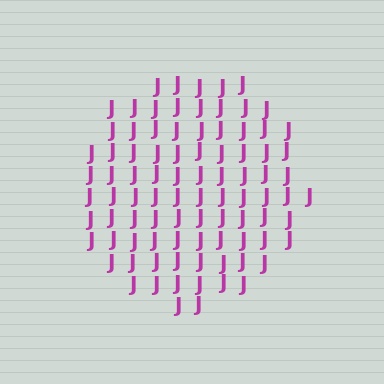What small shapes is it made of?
It is made of small letter J's.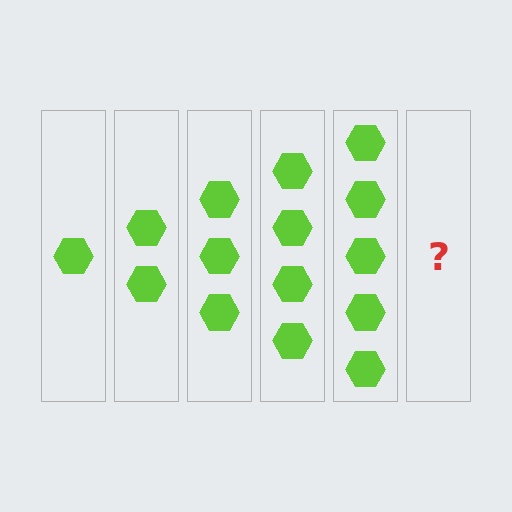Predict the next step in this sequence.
The next step is 6 hexagons.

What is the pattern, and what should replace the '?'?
The pattern is that each step adds one more hexagon. The '?' should be 6 hexagons.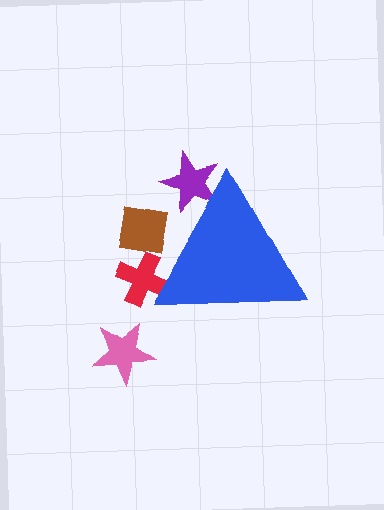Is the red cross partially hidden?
Yes, the red cross is partially hidden behind the blue triangle.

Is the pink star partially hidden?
No, the pink star is fully visible.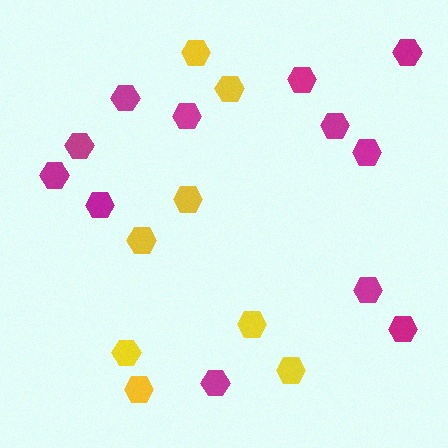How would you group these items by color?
There are 2 groups: one group of yellow hexagons (8) and one group of magenta hexagons (12).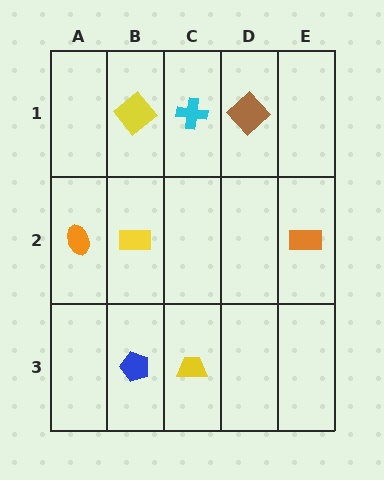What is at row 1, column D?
A brown diamond.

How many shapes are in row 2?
3 shapes.